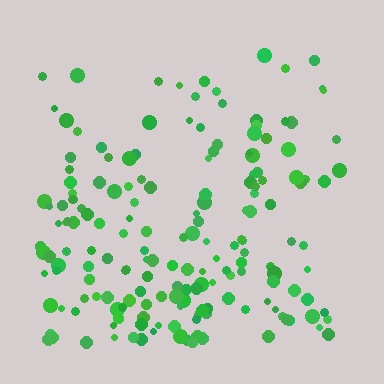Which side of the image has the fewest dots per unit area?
The top.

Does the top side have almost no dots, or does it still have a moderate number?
Still a moderate number, just noticeably fewer than the bottom.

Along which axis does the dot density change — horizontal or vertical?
Vertical.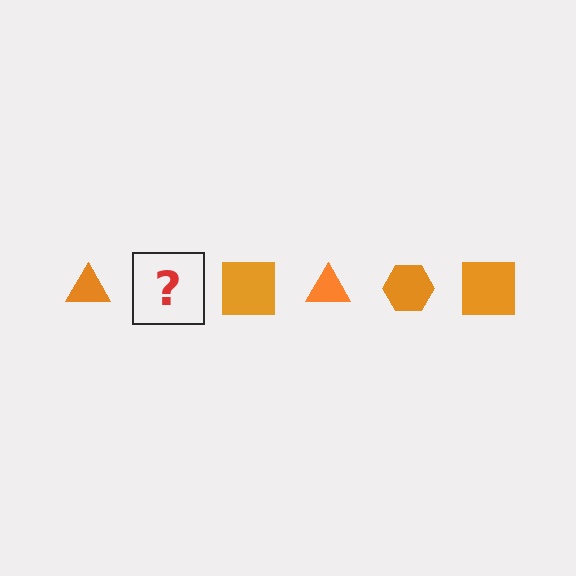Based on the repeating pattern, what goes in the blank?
The blank should be an orange hexagon.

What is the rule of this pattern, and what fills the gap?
The rule is that the pattern cycles through triangle, hexagon, square shapes in orange. The gap should be filled with an orange hexagon.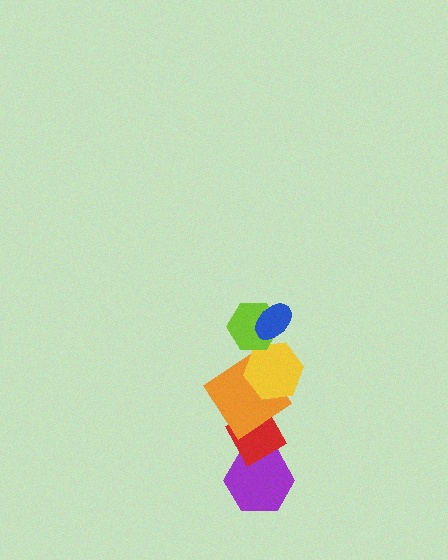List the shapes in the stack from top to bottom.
From top to bottom: the blue ellipse, the lime hexagon, the yellow hexagon, the orange diamond, the red diamond, the purple hexagon.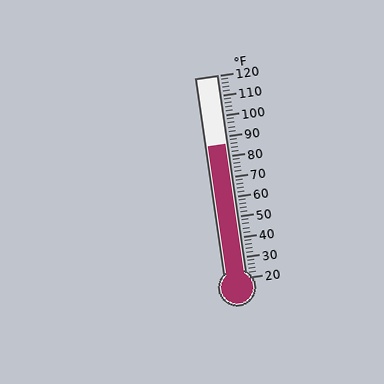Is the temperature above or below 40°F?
The temperature is above 40°F.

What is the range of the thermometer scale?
The thermometer scale ranges from 20°F to 120°F.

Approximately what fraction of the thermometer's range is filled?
The thermometer is filled to approximately 65% of its range.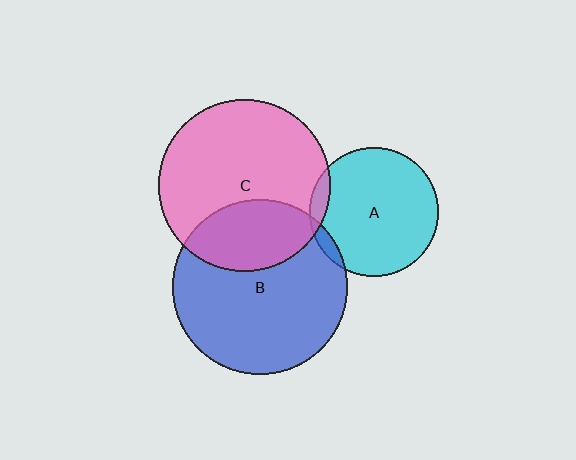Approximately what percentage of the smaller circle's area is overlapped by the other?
Approximately 30%.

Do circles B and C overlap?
Yes.